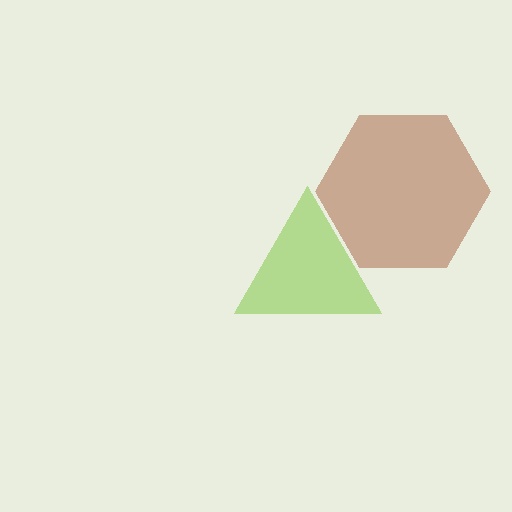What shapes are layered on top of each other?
The layered shapes are: a lime triangle, a brown hexagon.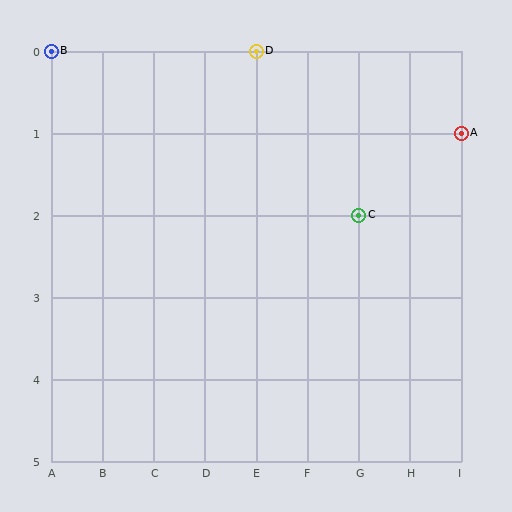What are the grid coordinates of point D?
Point D is at grid coordinates (E, 0).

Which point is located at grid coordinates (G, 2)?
Point C is at (G, 2).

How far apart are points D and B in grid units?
Points D and B are 4 columns apart.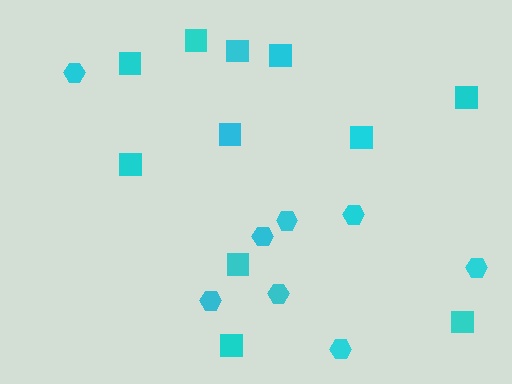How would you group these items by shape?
There are 2 groups: one group of hexagons (8) and one group of squares (11).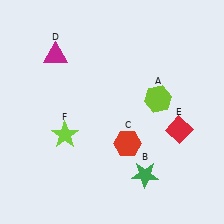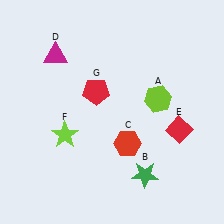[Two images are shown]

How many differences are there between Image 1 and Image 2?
There is 1 difference between the two images.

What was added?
A red pentagon (G) was added in Image 2.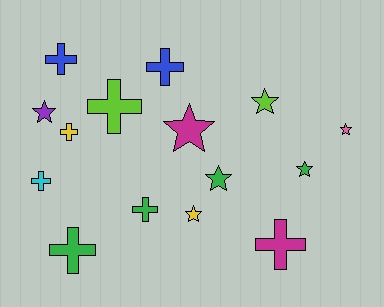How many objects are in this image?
There are 15 objects.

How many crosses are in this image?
There are 8 crosses.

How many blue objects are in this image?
There are 2 blue objects.